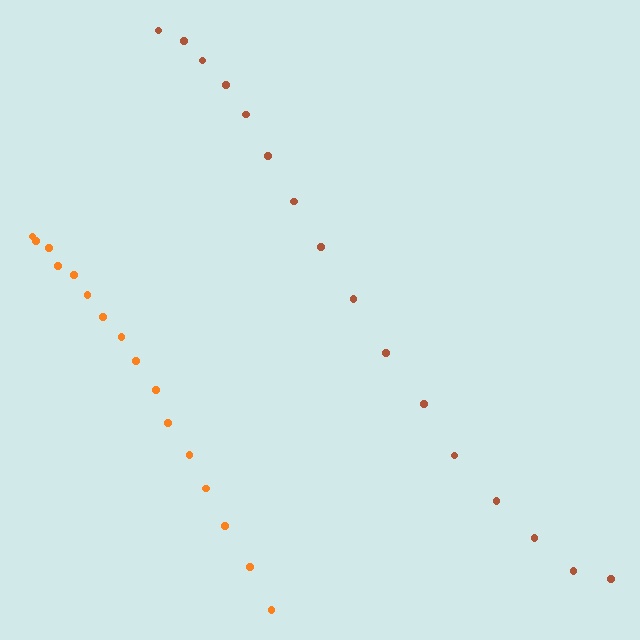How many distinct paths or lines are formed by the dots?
There are 2 distinct paths.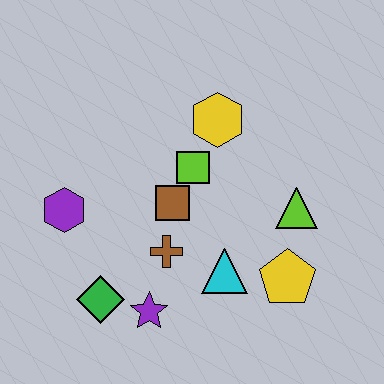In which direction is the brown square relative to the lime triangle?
The brown square is to the left of the lime triangle.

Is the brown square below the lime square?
Yes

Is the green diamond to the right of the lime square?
No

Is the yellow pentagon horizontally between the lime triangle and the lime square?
Yes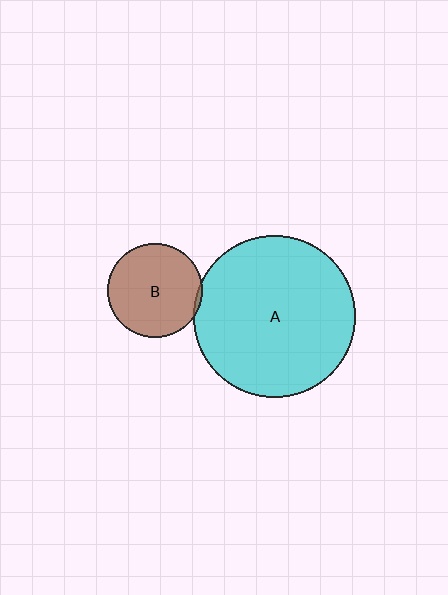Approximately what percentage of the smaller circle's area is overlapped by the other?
Approximately 5%.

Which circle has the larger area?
Circle A (cyan).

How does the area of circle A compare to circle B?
Approximately 2.9 times.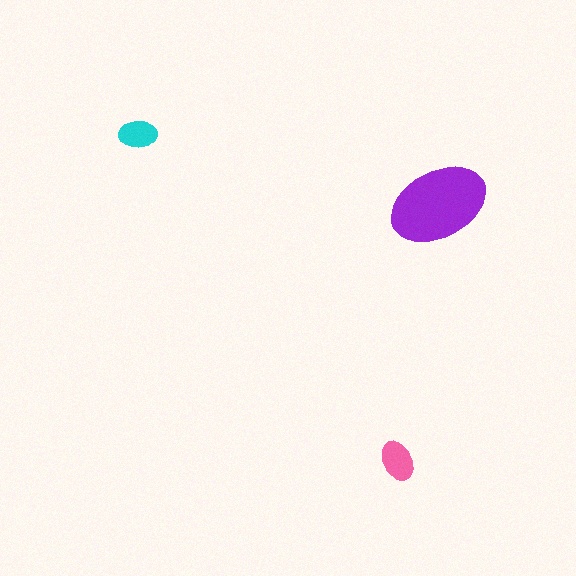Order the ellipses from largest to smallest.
the purple one, the pink one, the cyan one.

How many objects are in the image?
There are 3 objects in the image.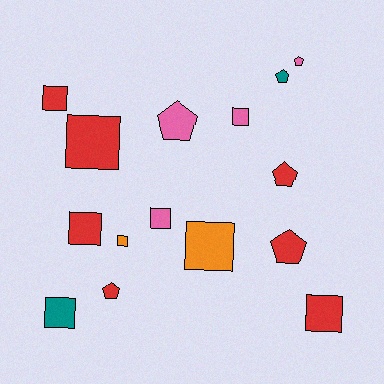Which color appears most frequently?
Red, with 7 objects.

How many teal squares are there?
There is 1 teal square.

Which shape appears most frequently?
Square, with 9 objects.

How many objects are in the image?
There are 15 objects.